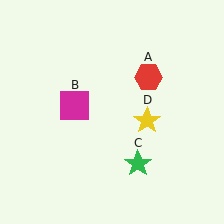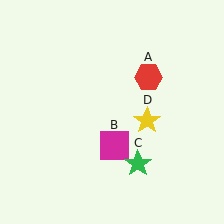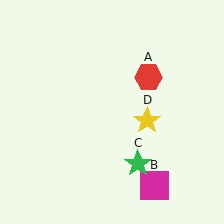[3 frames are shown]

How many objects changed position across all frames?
1 object changed position: magenta square (object B).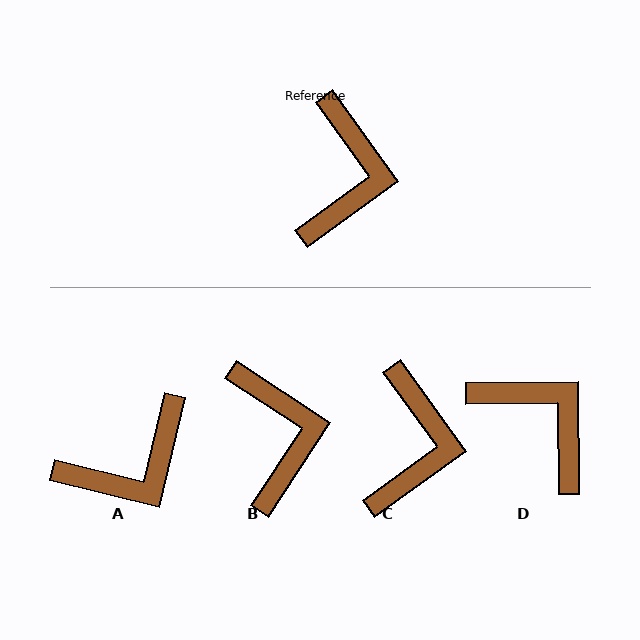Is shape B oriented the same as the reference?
No, it is off by about 21 degrees.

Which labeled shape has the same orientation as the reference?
C.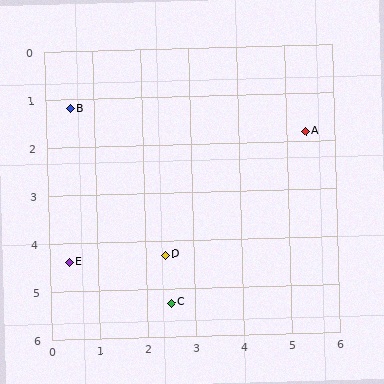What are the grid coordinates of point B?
Point B is at approximately (0.5, 1.2).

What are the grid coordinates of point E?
Point E is at approximately (0.4, 4.4).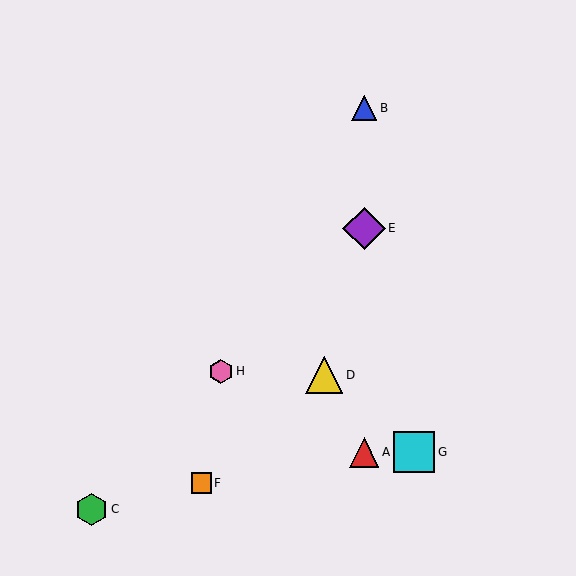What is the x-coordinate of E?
Object E is at x≈364.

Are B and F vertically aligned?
No, B is at x≈364 and F is at x≈201.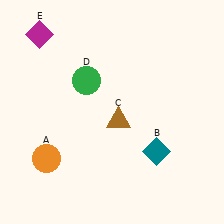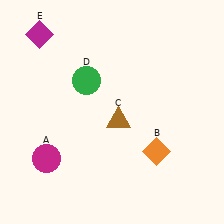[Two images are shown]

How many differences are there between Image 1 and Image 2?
There are 2 differences between the two images.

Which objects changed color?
A changed from orange to magenta. B changed from teal to orange.